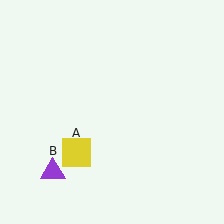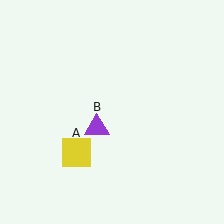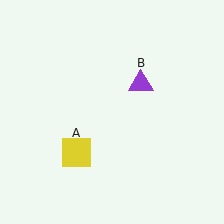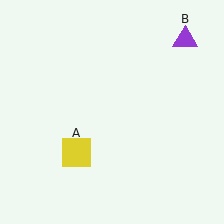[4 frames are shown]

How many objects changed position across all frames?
1 object changed position: purple triangle (object B).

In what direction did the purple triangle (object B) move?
The purple triangle (object B) moved up and to the right.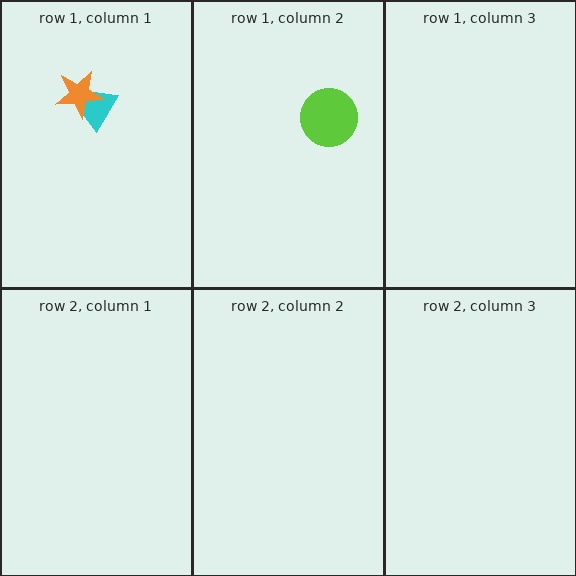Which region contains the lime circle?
The row 1, column 2 region.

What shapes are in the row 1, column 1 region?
The cyan trapezoid, the orange star.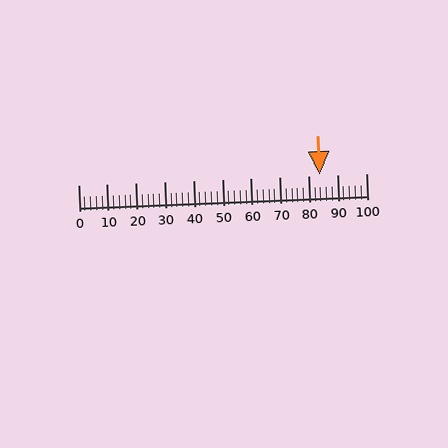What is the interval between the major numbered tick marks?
The major tick marks are spaced 10 units apart.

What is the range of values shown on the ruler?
The ruler shows values from 0 to 100.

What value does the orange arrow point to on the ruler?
The orange arrow points to approximately 84.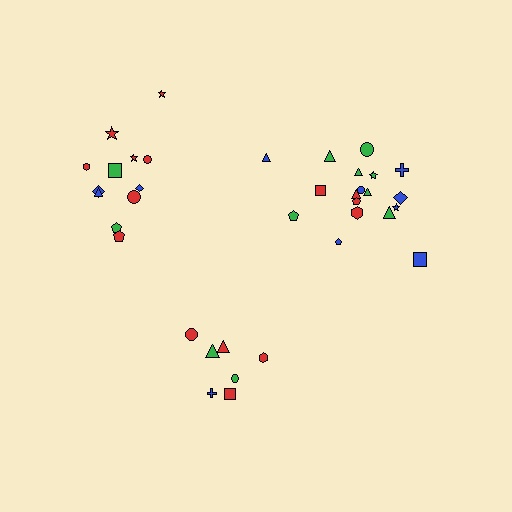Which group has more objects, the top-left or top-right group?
The top-right group.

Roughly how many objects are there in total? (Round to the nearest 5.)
Roughly 35 objects in total.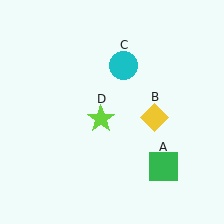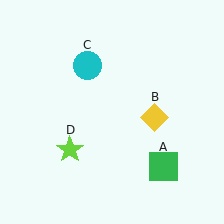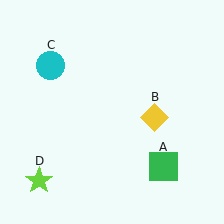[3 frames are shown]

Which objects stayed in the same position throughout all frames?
Green square (object A) and yellow diamond (object B) remained stationary.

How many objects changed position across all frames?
2 objects changed position: cyan circle (object C), lime star (object D).